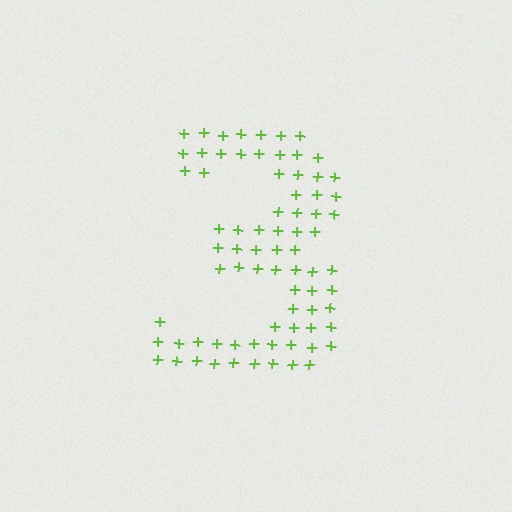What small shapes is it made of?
It is made of small plus signs.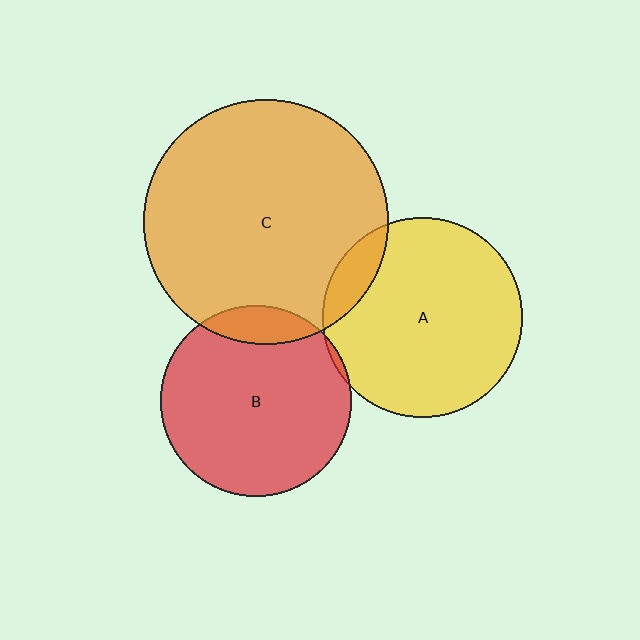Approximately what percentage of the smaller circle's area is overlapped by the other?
Approximately 10%.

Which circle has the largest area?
Circle C (orange).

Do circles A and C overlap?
Yes.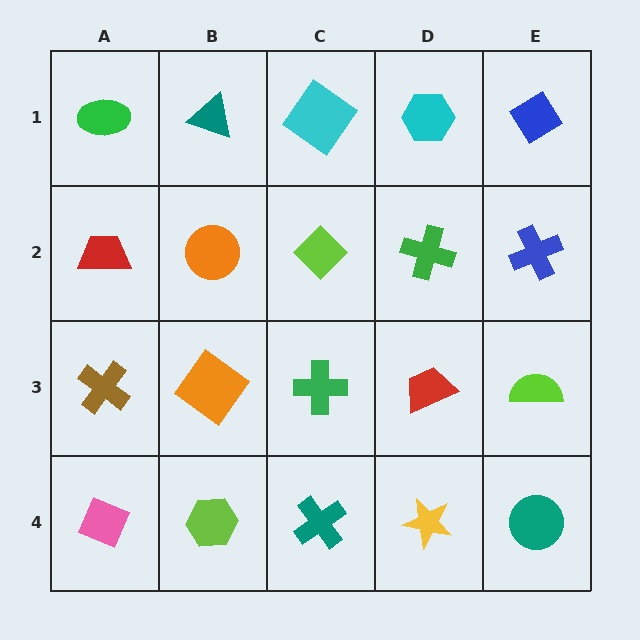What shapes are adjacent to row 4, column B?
An orange diamond (row 3, column B), a pink diamond (row 4, column A), a teal cross (row 4, column C).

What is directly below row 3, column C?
A teal cross.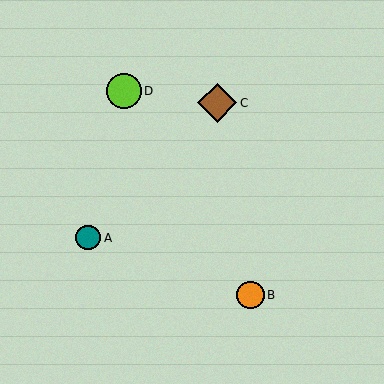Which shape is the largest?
The brown diamond (labeled C) is the largest.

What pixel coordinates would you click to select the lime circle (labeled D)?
Click at (124, 91) to select the lime circle D.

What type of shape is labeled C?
Shape C is a brown diamond.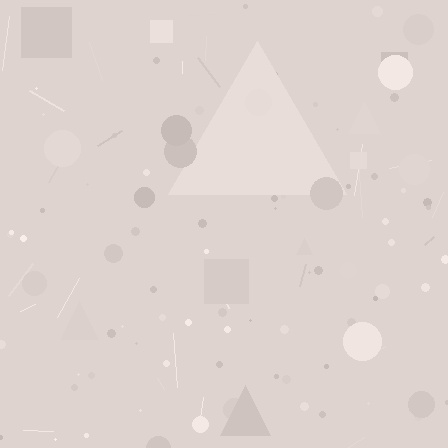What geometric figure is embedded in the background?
A triangle is embedded in the background.